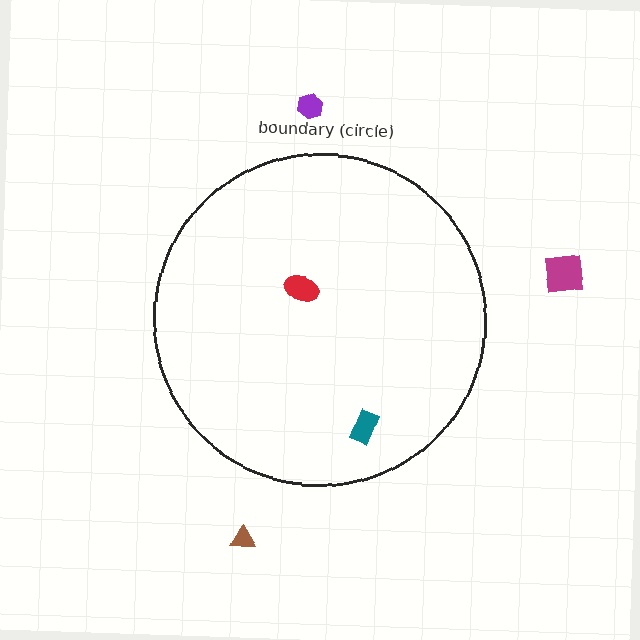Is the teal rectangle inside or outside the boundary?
Inside.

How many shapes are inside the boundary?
2 inside, 3 outside.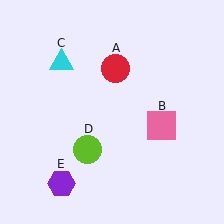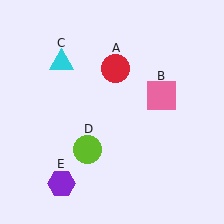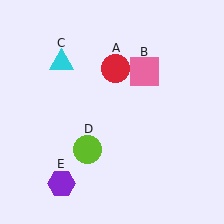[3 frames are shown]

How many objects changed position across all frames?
1 object changed position: pink square (object B).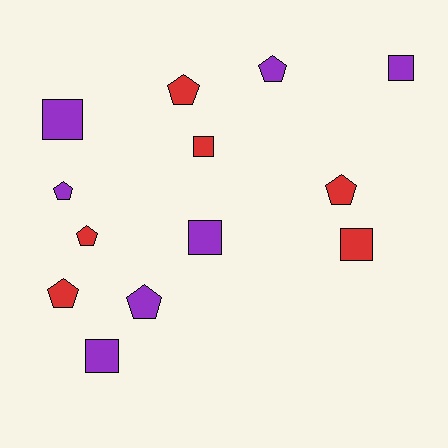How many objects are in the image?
There are 13 objects.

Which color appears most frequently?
Purple, with 7 objects.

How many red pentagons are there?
There are 4 red pentagons.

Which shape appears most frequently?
Pentagon, with 7 objects.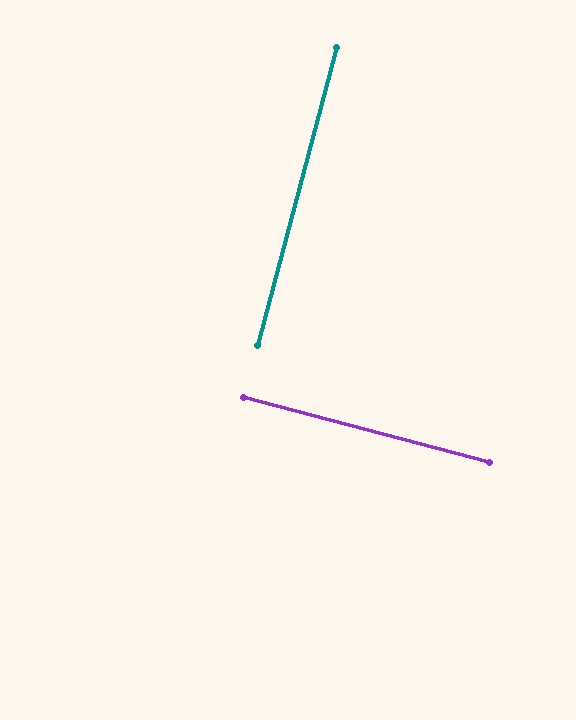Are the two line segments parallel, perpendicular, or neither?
Perpendicular — they meet at approximately 90°.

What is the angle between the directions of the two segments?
Approximately 90 degrees.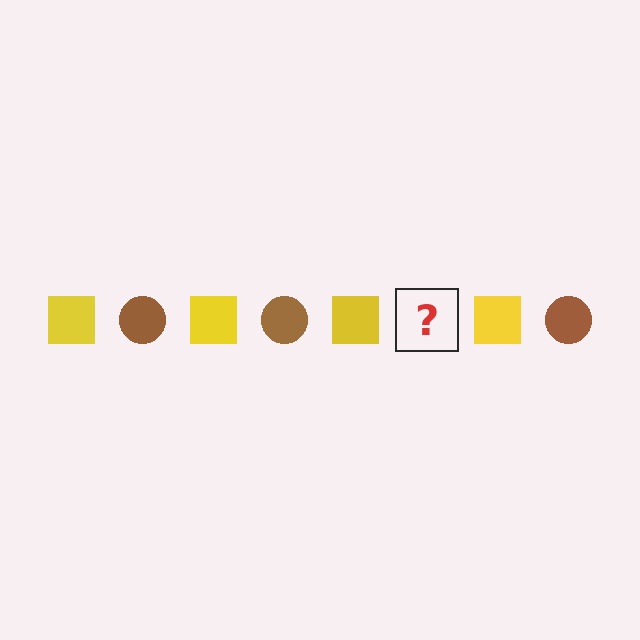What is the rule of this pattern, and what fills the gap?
The rule is that the pattern alternates between yellow square and brown circle. The gap should be filled with a brown circle.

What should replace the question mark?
The question mark should be replaced with a brown circle.